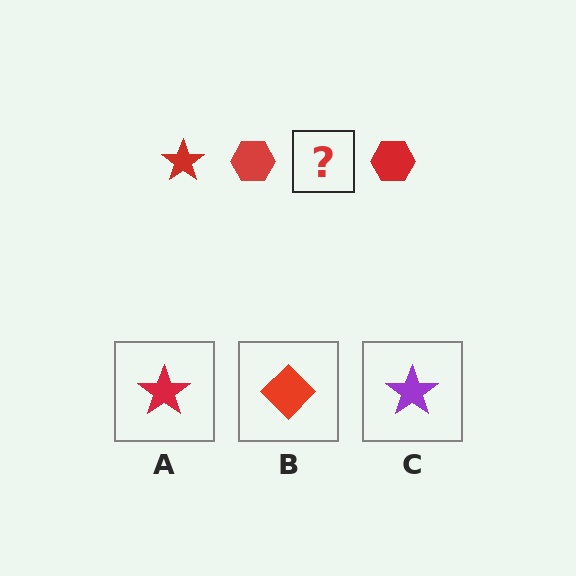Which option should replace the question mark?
Option A.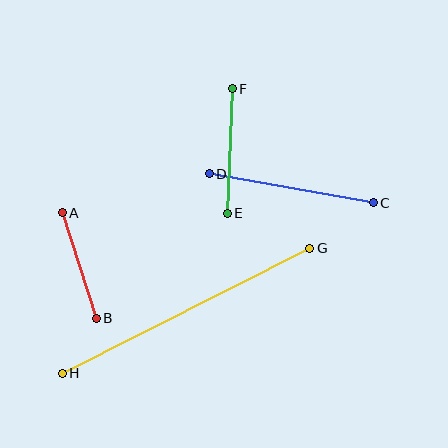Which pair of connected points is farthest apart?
Points G and H are farthest apart.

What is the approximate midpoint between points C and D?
The midpoint is at approximately (291, 188) pixels.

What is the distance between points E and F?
The distance is approximately 124 pixels.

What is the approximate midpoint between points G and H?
The midpoint is at approximately (186, 311) pixels.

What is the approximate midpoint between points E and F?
The midpoint is at approximately (230, 151) pixels.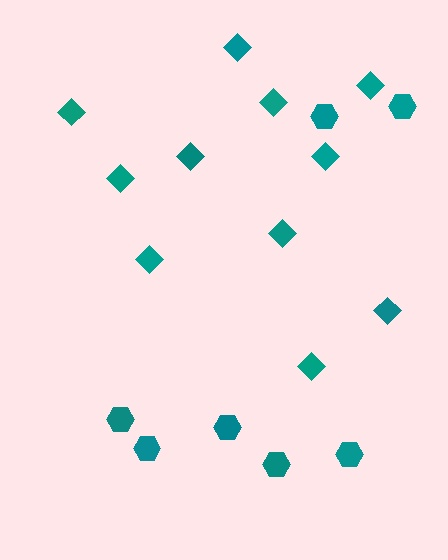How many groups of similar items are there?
There are 2 groups: one group of diamonds (11) and one group of hexagons (7).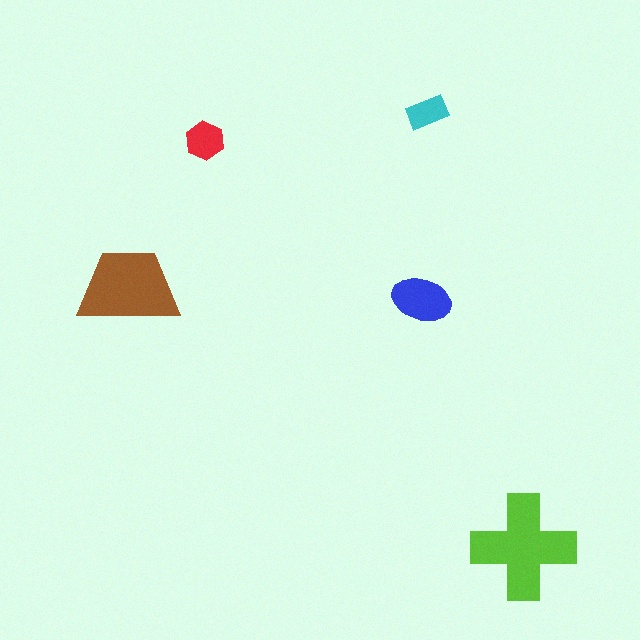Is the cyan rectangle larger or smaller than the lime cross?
Smaller.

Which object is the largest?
The lime cross.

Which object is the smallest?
The cyan rectangle.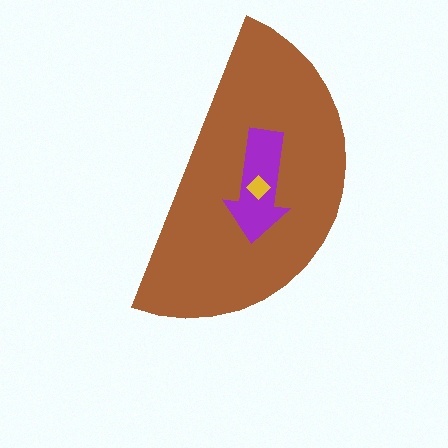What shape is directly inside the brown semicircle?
The purple arrow.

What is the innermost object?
The yellow diamond.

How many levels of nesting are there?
3.